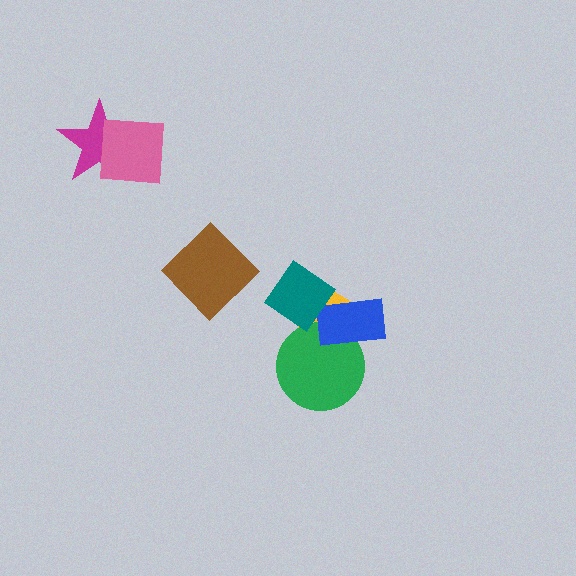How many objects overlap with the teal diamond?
1 object overlaps with the teal diamond.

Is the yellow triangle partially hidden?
Yes, it is partially covered by another shape.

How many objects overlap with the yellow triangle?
3 objects overlap with the yellow triangle.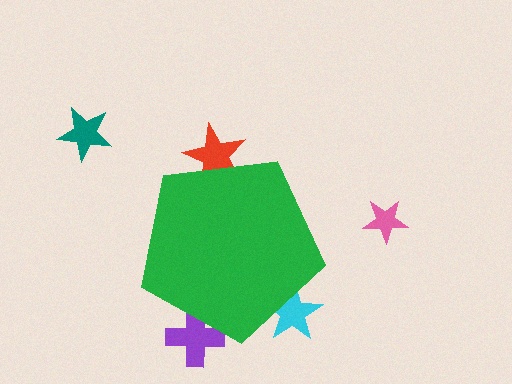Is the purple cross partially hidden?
Yes, the purple cross is partially hidden behind the green pentagon.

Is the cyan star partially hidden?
Yes, the cyan star is partially hidden behind the green pentagon.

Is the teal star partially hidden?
No, the teal star is fully visible.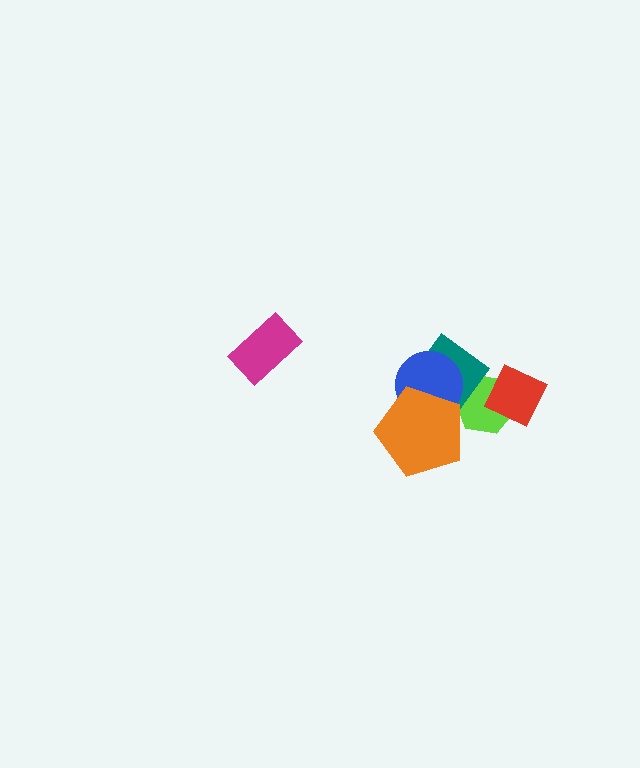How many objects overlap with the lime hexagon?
3 objects overlap with the lime hexagon.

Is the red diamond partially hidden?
No, no other shape covers it.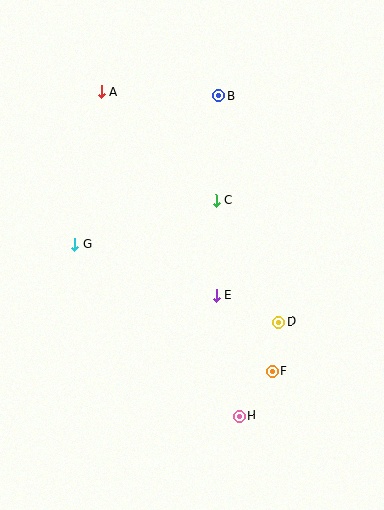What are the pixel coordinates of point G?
Point G is at (74, 244).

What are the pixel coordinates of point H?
Point H is at (239, 416).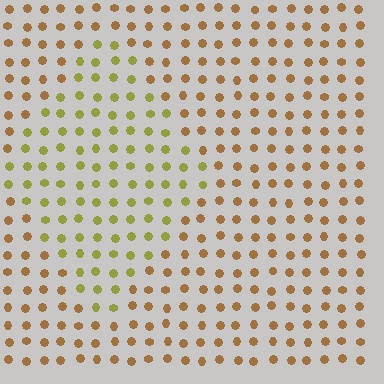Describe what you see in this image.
The image is filled with small brown elements in a uniform arrangement. A diamond-shaped region is visible where the elements are tinted to a slightly different hue, forming a subtle color boundary.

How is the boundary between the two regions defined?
The boundary is defined purely by a slight shift in hue (about 35 degrees). Spacing, size, and orientation are identical on both sides.